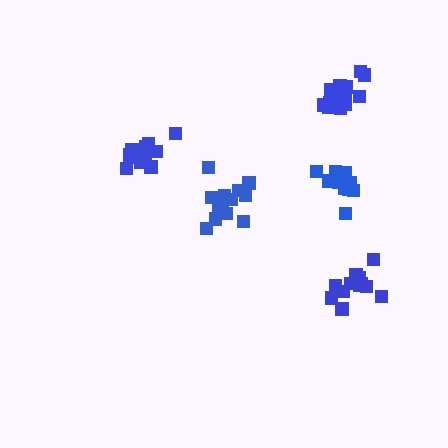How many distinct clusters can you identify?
There are 5 distinct clusters.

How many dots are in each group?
Group 1: 14 dots, Group 2: 13 dots, Group 3: 12 dots, Group 4: 10 dots, Group 5: 15 dots (64 total).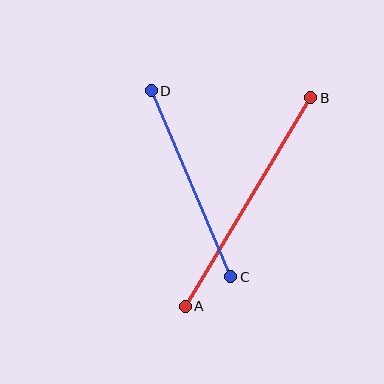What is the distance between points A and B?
The distance is approximately 243 pixels.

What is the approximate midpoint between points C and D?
The midpoint is at approximately (191, 184) pixels.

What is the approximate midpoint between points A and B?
The midpoint is at approximately (248, 202) pixels.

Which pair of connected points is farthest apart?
Points A and B are farthest apart.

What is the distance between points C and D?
The distance is approximately 202 pixels.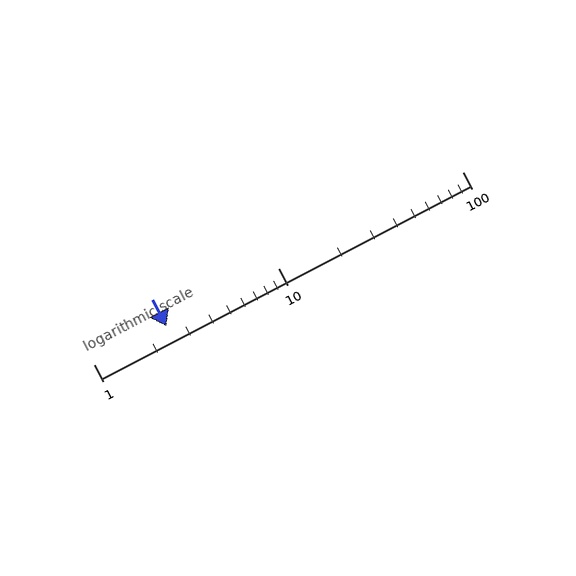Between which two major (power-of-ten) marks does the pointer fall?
The pointer is between 1 and 10.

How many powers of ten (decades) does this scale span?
The scale spans 2 decades, from 1 to 100.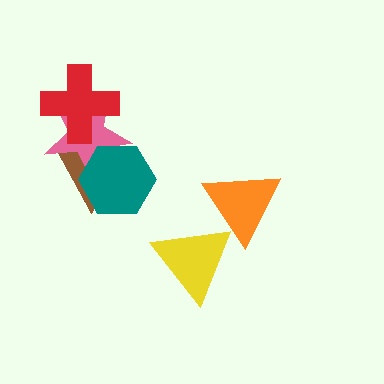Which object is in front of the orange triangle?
The yellow triangle is in front of the orange triangle.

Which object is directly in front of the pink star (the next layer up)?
The red cross is directly in front of the pink star.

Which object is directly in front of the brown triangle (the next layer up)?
The pink star is directly in front of the brown triangle.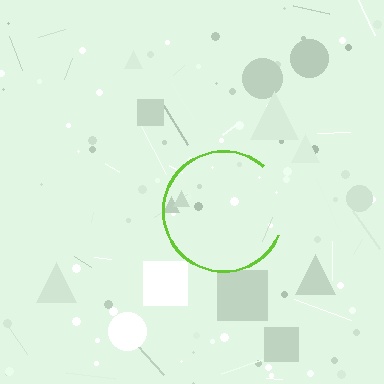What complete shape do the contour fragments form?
The contour fragments form a circle.